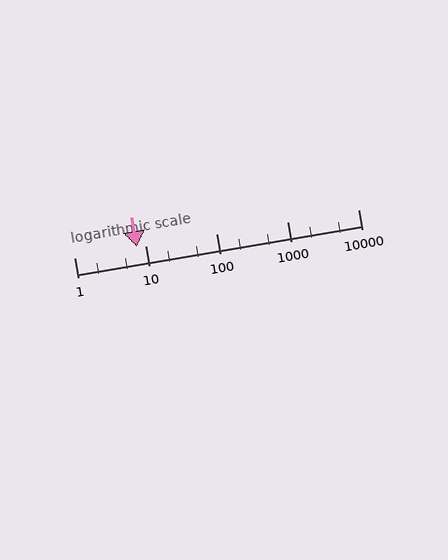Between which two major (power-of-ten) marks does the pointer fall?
The pointer is between 1 and 10.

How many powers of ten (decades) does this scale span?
The scale spans 4 decades, from 1 to 10000.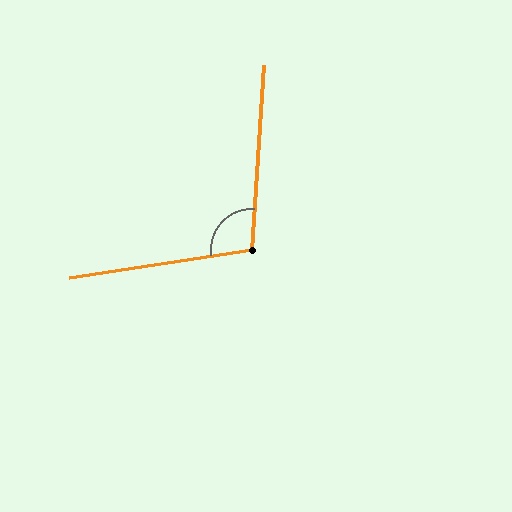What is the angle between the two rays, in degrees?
Approximately 103 degrees.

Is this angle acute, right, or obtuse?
It is obtuse.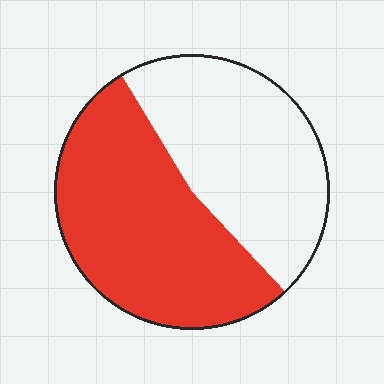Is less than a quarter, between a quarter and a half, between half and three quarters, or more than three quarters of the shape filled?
Between half and three quarters.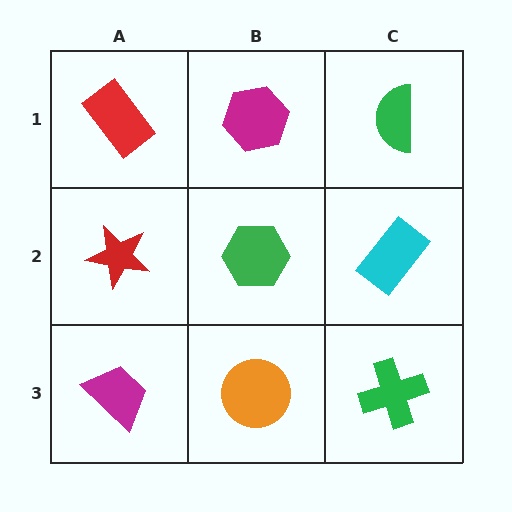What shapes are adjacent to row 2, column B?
A magenta hexagon (row 1, column B), an orange circle (row 3, column B), a red star (row 2, column A), a cyan rectangle (row 2, column C).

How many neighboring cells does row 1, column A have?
2.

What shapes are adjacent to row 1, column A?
A red star (row 2, column A), a magenta hexagon (row 1, column B).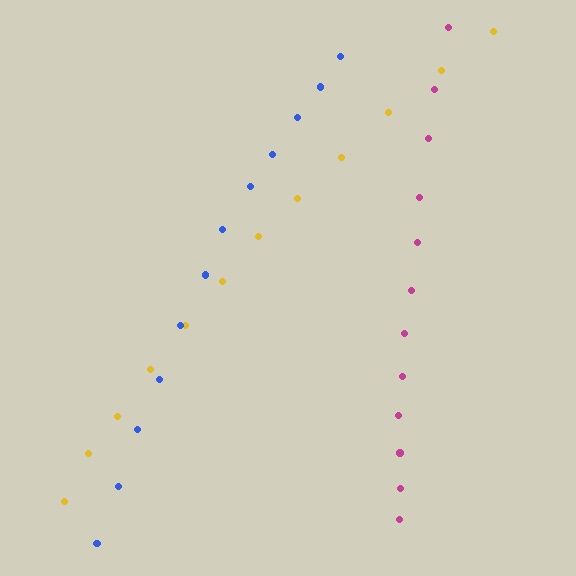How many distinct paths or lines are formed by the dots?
There are 3 distinct paths.